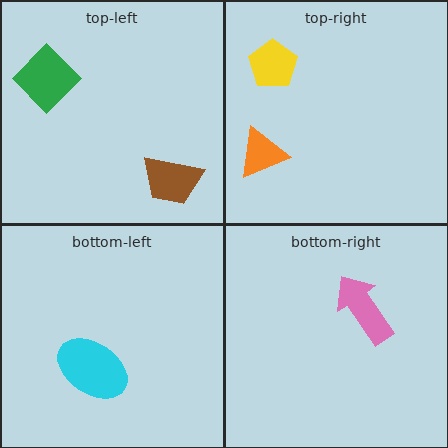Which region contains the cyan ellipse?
The bottom-left region.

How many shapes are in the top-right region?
2.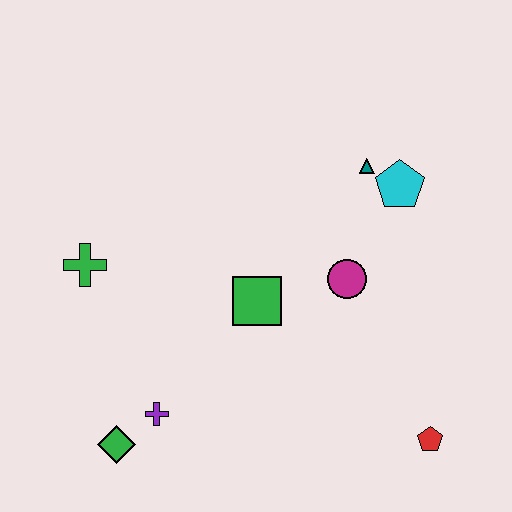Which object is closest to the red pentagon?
The magenta circle is closest to the red pentagon.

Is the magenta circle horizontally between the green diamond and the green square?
No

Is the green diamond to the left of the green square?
Yes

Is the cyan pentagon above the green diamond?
Yes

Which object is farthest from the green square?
The red pentagon is farthest from the green square.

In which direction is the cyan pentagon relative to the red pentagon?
The cyan pentagon is above the red pentagon.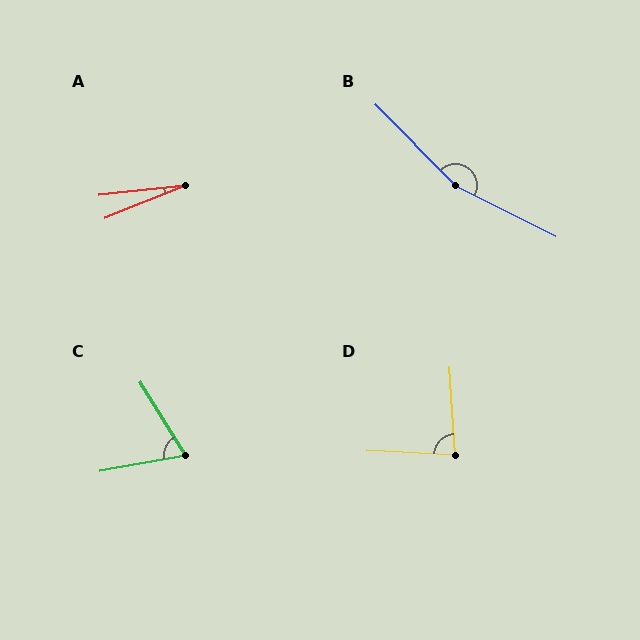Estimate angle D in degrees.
Approximately 83 degrees.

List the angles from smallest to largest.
A (16°), C (69°), D (83°), B (161°).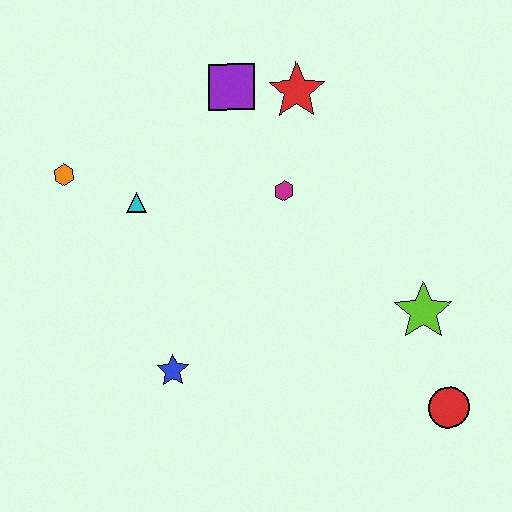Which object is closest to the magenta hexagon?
The red star is closest to the magenta hexagon.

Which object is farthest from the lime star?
The orange hexagon is farthest from the lime star.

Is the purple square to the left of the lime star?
Yes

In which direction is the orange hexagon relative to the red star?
The orange hexagon is to the left of the red star.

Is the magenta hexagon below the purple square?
Yes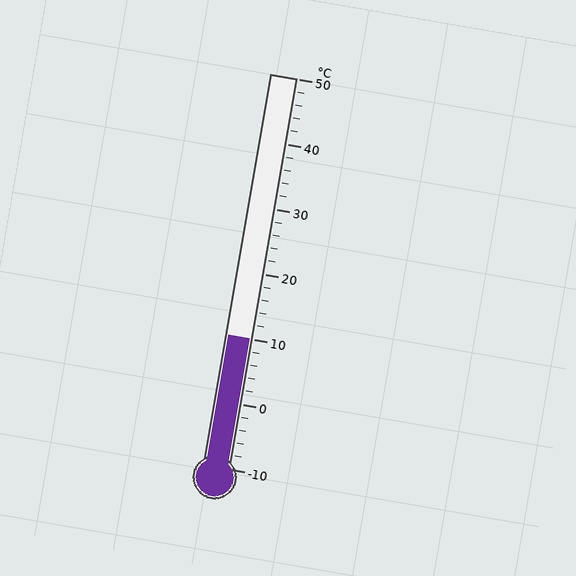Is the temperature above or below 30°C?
The temperature is below 30°C.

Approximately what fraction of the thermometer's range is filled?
The thermometer is filled to approximately 35% of its range.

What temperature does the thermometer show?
The thermometer shows approximately 10°C.